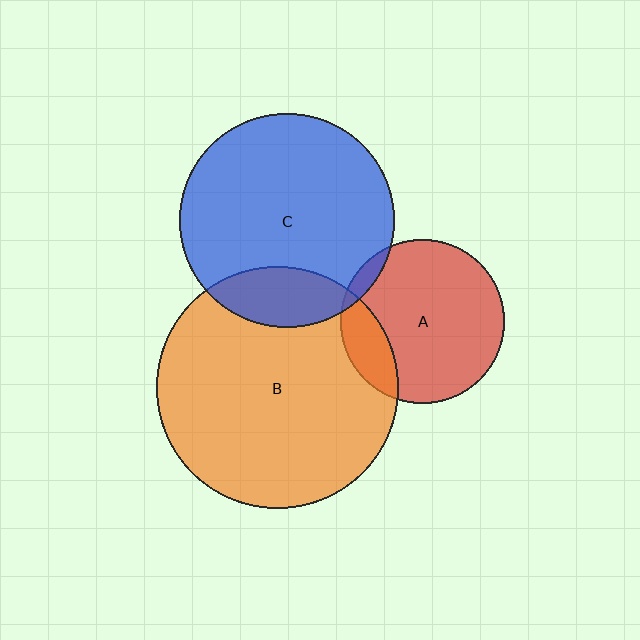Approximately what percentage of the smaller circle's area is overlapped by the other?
Approximately 5%.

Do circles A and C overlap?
Yes.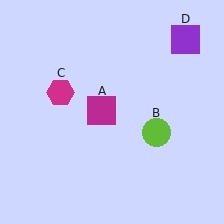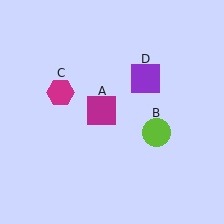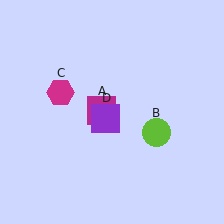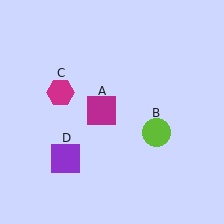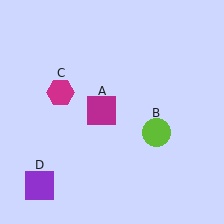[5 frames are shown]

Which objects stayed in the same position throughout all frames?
Magenta square (object A) and lime circle (object B) and magenta hexagon (object C) remained stationary.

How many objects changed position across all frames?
1 object changed position: purple square (object D).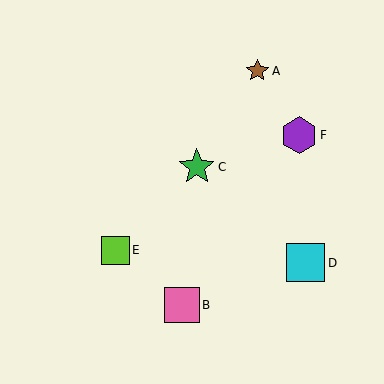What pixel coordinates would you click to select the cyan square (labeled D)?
Click at (306, 263) to select the cyan square D.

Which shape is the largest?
The cyan square (labeled D) is the largest.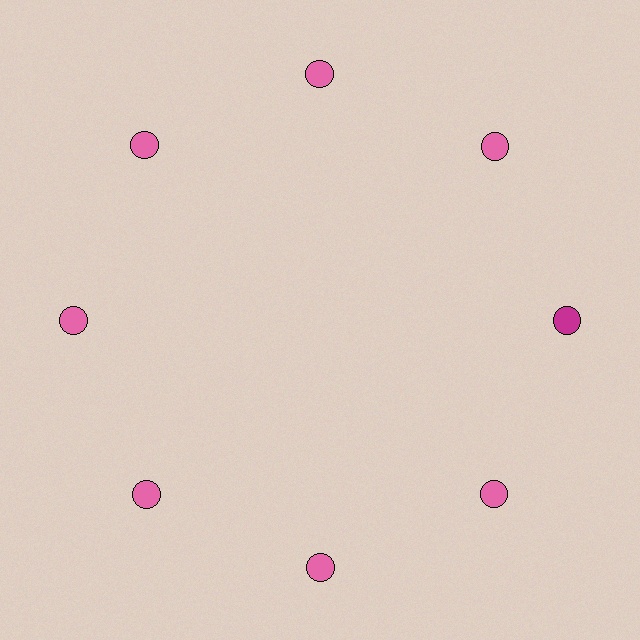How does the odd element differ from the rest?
It has a different color: magenta instead of pink.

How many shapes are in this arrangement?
There are 8 shapes arranged in a ring pattern.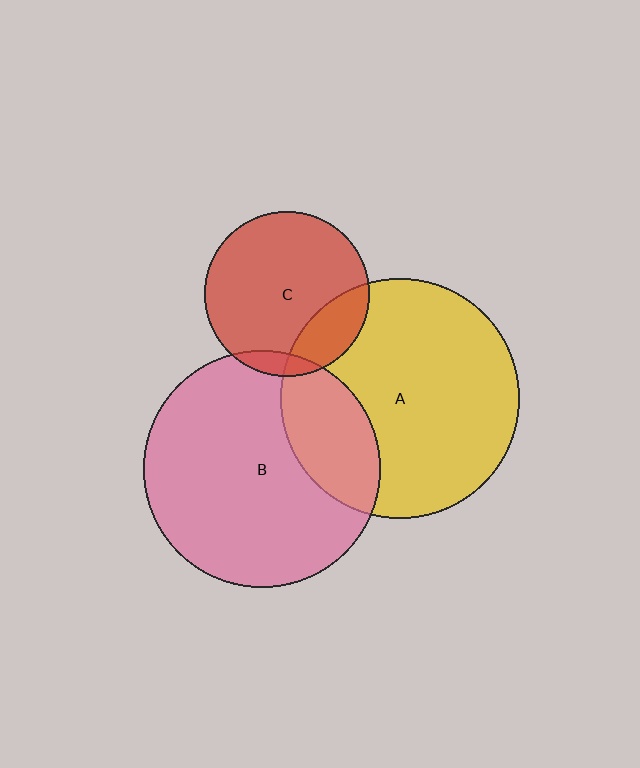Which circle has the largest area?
Circle A (yellow).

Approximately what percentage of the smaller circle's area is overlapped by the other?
Approximately 25%.